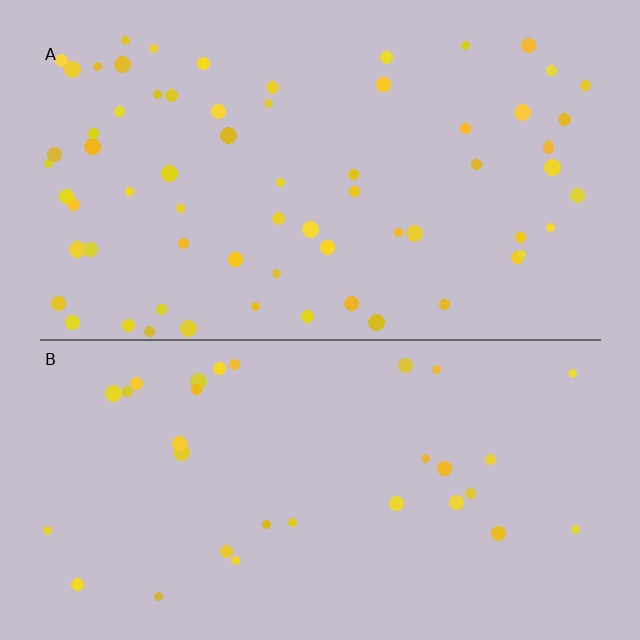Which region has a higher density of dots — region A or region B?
A (the top).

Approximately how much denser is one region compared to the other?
Approximately 2.1× — region A over region B.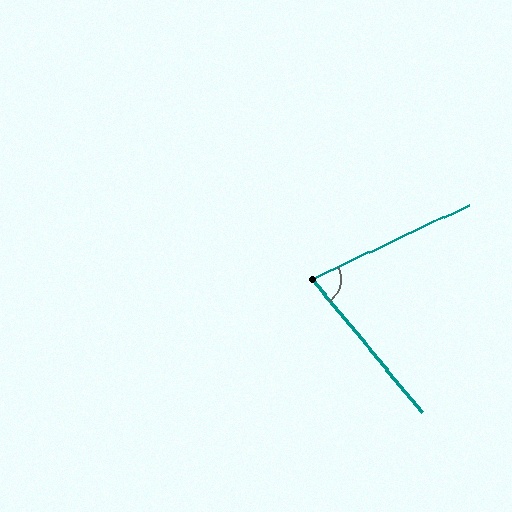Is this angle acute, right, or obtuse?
It is acute.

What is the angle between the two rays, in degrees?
Approximately 76 degrees.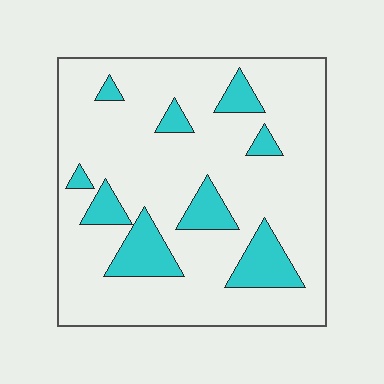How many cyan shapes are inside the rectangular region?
9.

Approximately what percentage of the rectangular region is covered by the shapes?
Approximately 15%.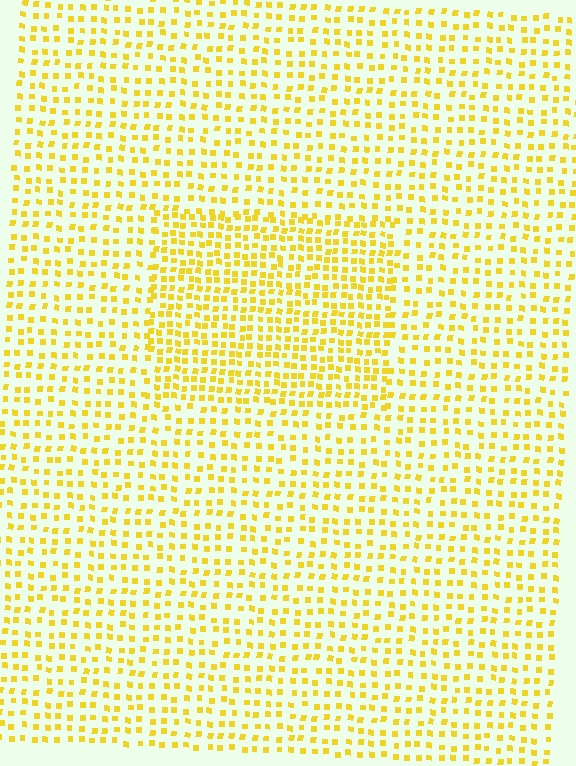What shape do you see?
I see a rectangle.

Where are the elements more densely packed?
The elements are more densely packed inside the rectangle boundary.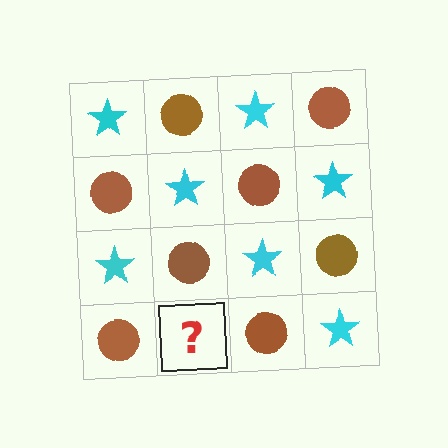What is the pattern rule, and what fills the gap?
The rule is that it alternates cyan star and brown circle in a checkerboard pattern. The gap should be filled with a cyan star.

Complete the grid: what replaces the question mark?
The question mark should be replaced with a cyan star.